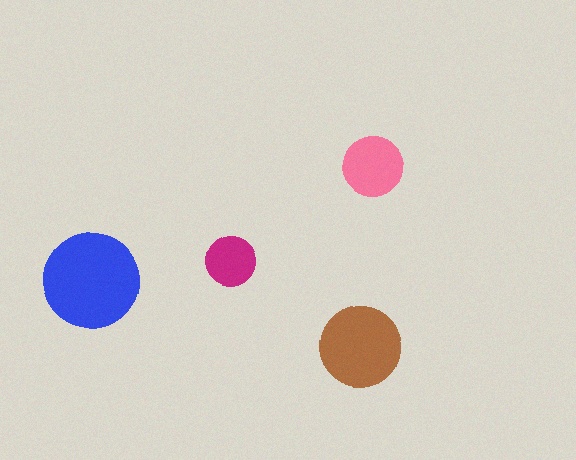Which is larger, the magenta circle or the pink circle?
The pink one.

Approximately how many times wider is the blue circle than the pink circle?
About 1.5 times wider.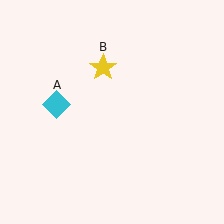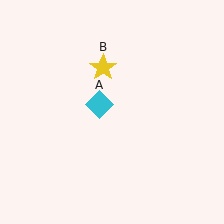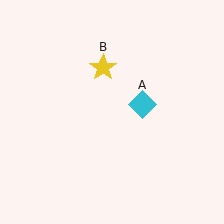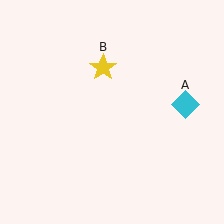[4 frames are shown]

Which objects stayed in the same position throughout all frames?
Yellow star (object B) remained stationary.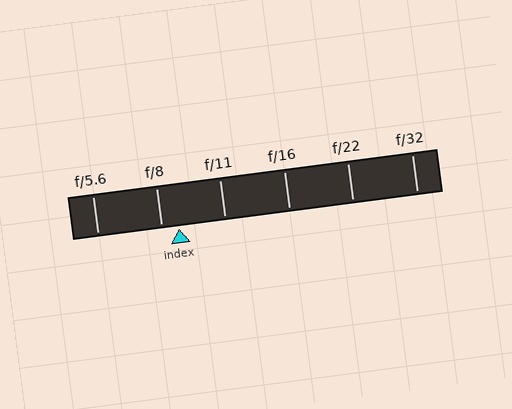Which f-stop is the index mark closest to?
The index mark is closest to f/8.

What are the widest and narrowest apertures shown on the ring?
The widest aperture shown is f/5.6 and the narrowest is f/32.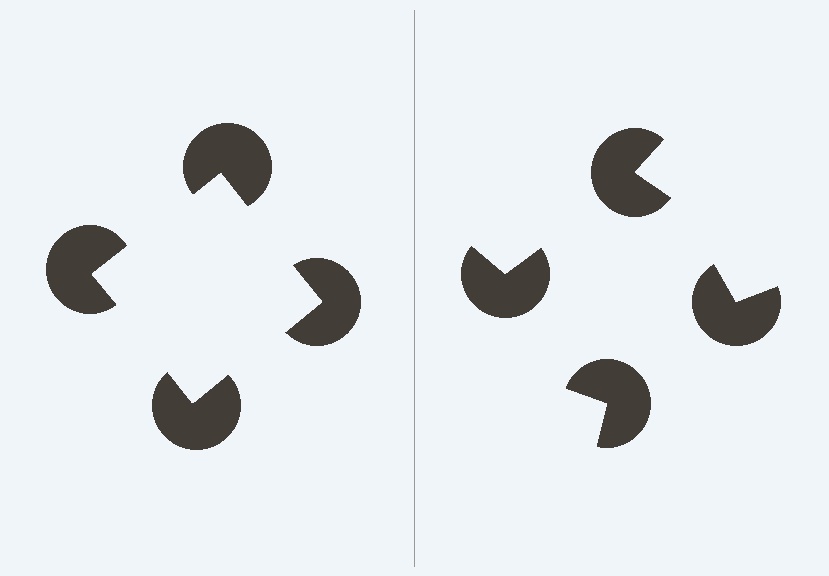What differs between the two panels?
The pac-man discs are positioned identically on both sides; only the wedge orientations differ. On the left they align to a square; on the right they are misaligned.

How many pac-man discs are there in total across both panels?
8 — 4 on each side.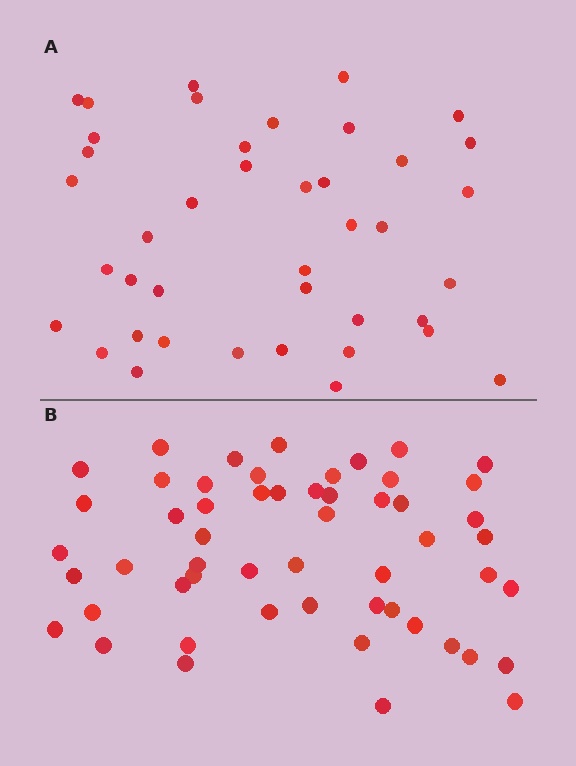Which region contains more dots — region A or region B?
Region B (the bottom region) has more dots.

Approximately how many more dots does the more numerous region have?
Region B has approximately 15 more dots than region A.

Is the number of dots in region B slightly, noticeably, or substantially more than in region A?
Region B has noticeably more, but not dramatically so. The ratio is roughly 1.3 to 1.